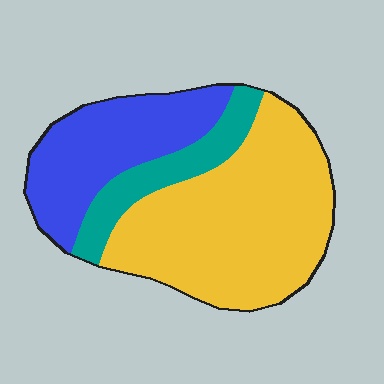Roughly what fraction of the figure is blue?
Blue takes up between a sixth and a third of the figure.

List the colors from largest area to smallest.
From largest to smallest: yellow, blue, teal.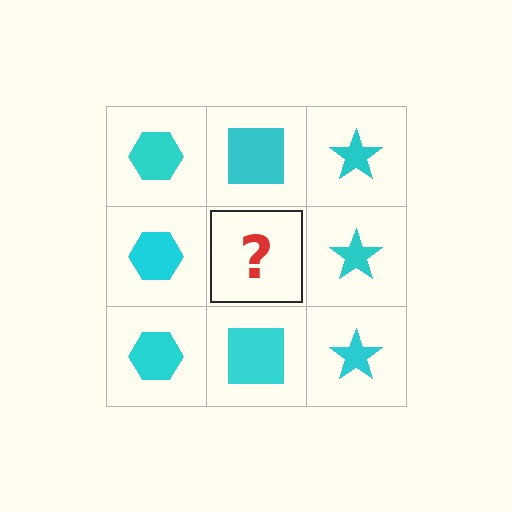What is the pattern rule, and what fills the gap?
The rule is that each column has a consistent shape. The gap should be filled with a cyan square.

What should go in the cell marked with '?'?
The missing cell should contain a cyan square.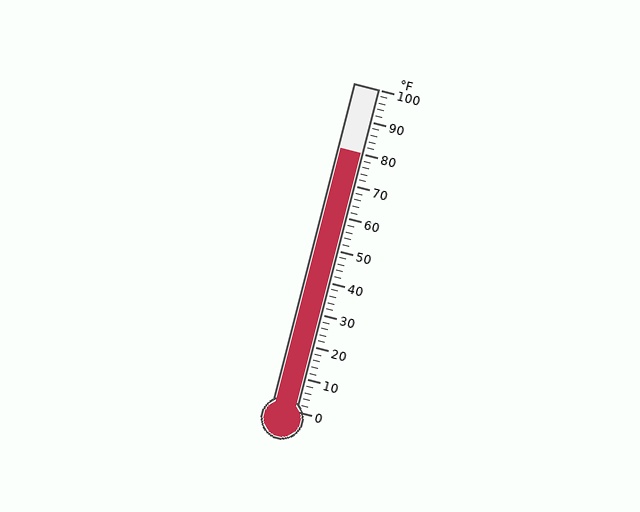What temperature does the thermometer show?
The thermometer shows approximately 80°F.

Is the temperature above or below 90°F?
The temperature is below 90°F.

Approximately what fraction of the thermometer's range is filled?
The thermometer is filled to approximately 80% of its range.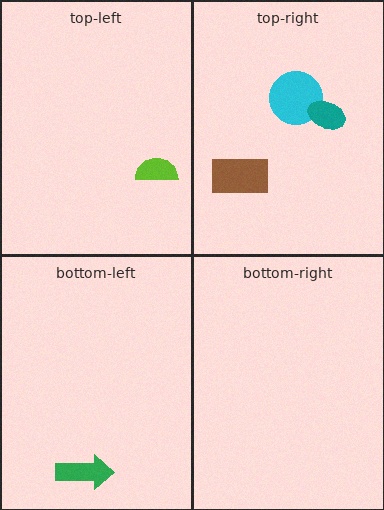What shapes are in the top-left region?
The lime semicircle.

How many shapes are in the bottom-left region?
1.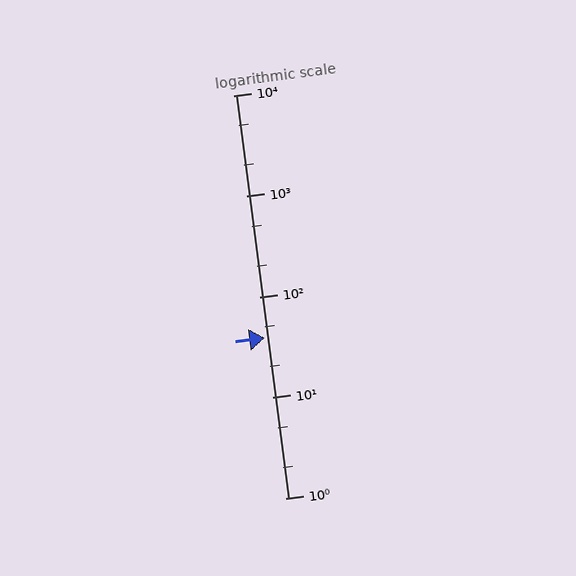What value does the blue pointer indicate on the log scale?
The pointer indicates approximately 39.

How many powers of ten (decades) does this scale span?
The scale spans 4 decades, from 1 to 10000.